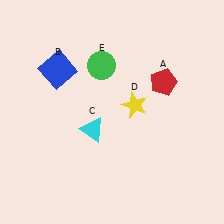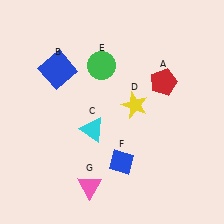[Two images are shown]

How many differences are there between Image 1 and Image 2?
There are 2 differences between the two images.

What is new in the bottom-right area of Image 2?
A blue diamond (F) was added in the bottom-right area of Image 2.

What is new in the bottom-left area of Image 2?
A pink triangle (G) was added in the bottom-left area of Image 2.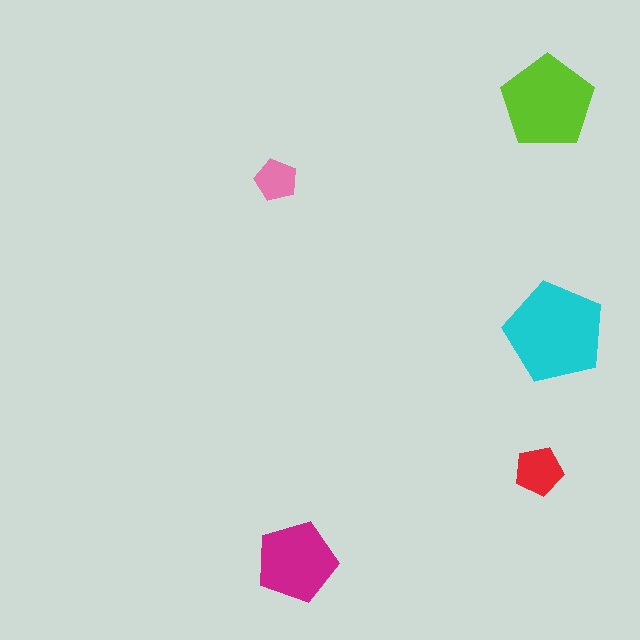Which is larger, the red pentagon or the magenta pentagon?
The magenta one.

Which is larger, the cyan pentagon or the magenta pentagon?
The cyan one.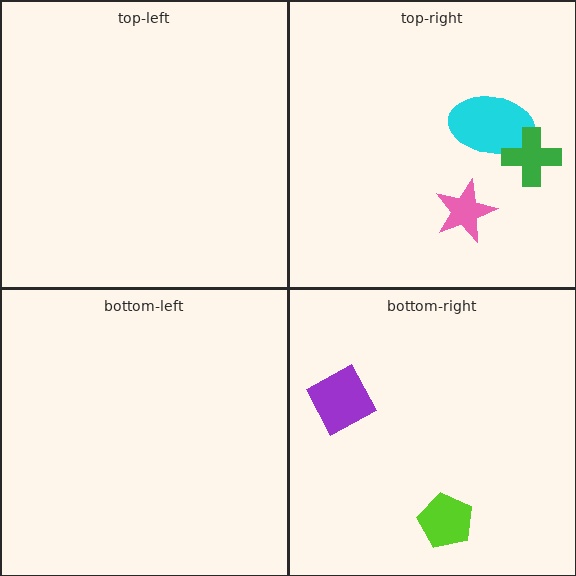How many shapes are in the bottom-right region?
2.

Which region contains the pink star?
The top-right region.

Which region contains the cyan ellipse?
The top-right region.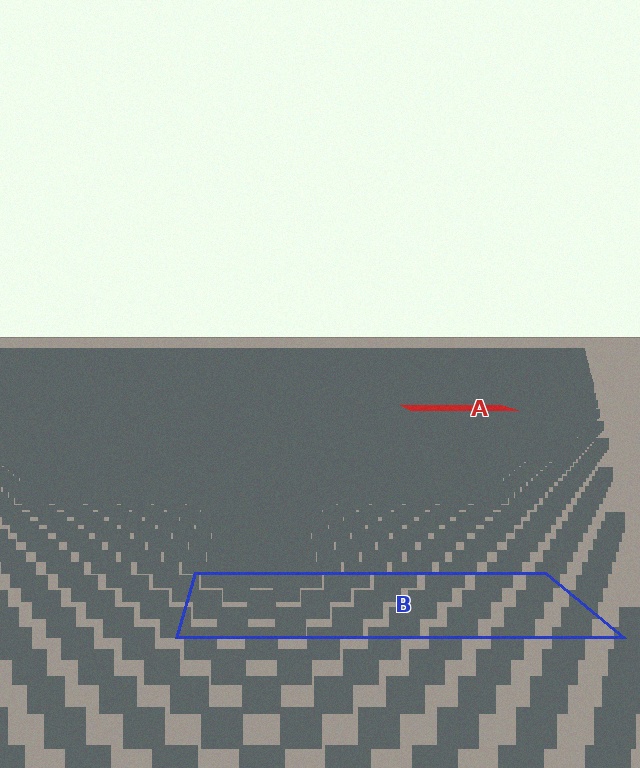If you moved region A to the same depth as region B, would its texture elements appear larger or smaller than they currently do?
They would appear larger. At a closer depth, the same texture elements are projected at a bigger on-screen size.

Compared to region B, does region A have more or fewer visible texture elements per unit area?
Region A has more texture elements per unit area — they are packed more densely because it is farther away.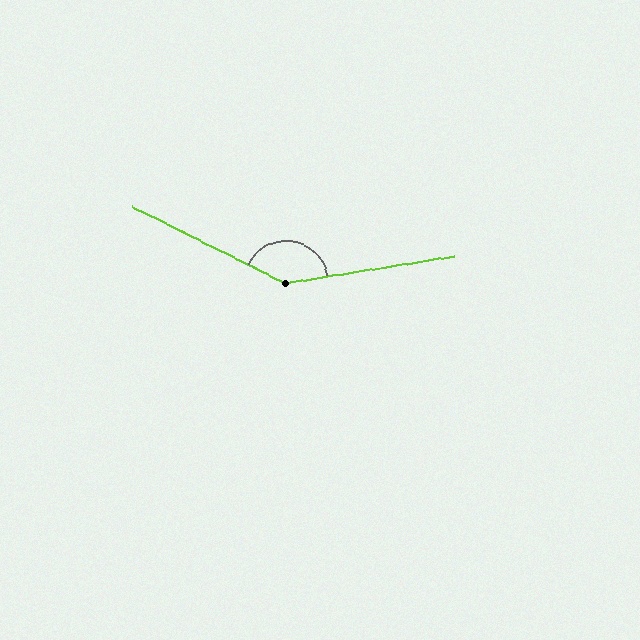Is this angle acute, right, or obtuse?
It is obtuse.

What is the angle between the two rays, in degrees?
Approximately 144 degrees.